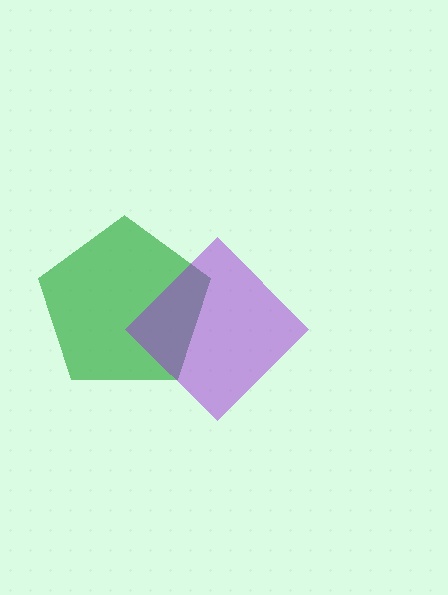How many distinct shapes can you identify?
There are 2 distinct shapes: a green pentagon, a purple diamond.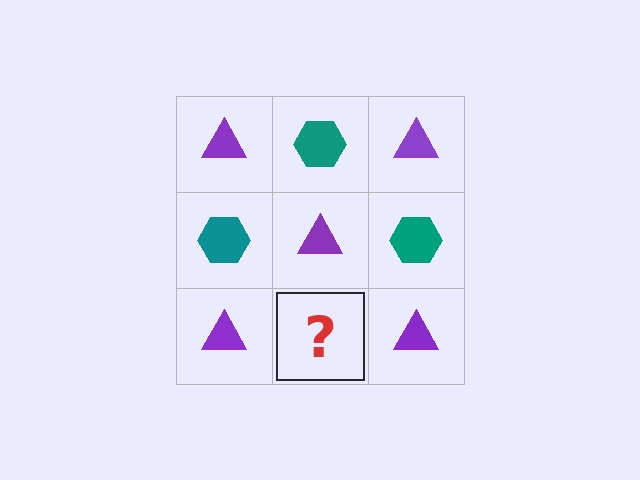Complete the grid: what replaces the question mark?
The question mark should be replaced with a teal hexagon.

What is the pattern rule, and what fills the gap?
The rule is that it alternates purple triangle and teal hexagon in a checkerboard pattern. The gap should be filled with a teal hexagon.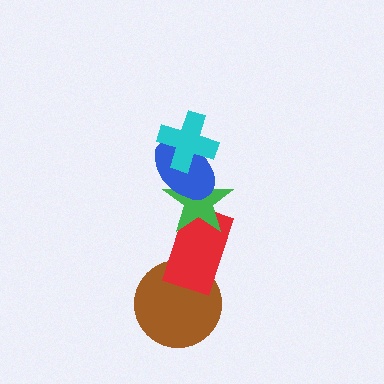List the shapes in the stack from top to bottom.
From top to bottom: the cyan cross, the blue ellipse, the green star, the red rectangle, the brown circle.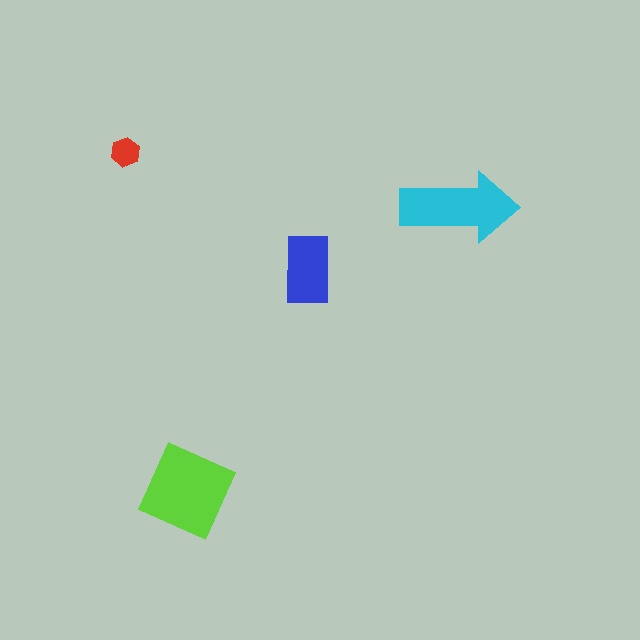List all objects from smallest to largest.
The red hexagon, the blue rectangle, the cyan arrow, the lime diamond.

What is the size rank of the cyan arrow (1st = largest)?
2nd.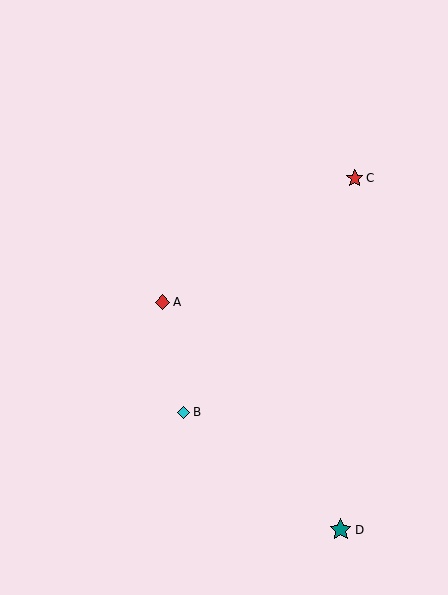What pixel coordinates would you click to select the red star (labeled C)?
Click at (355, 178) to select the red star C.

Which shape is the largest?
The teal star (labeled D) is the largest.